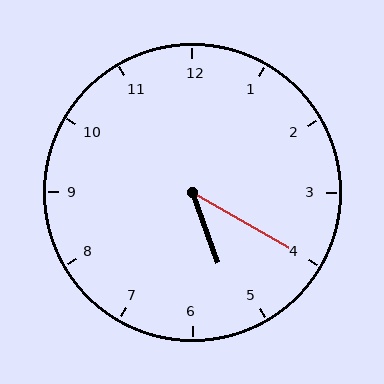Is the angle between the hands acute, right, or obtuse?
It is acute.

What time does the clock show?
5:20.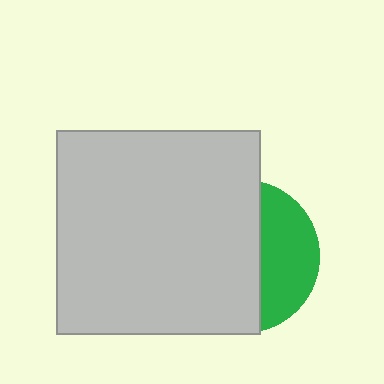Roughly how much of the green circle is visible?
A small part of it is visible (roughly 35%).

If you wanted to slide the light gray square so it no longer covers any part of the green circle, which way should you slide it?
Slide it left — that is the most direct way to separate the two shapes.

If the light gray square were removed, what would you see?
You would see the complete green circle.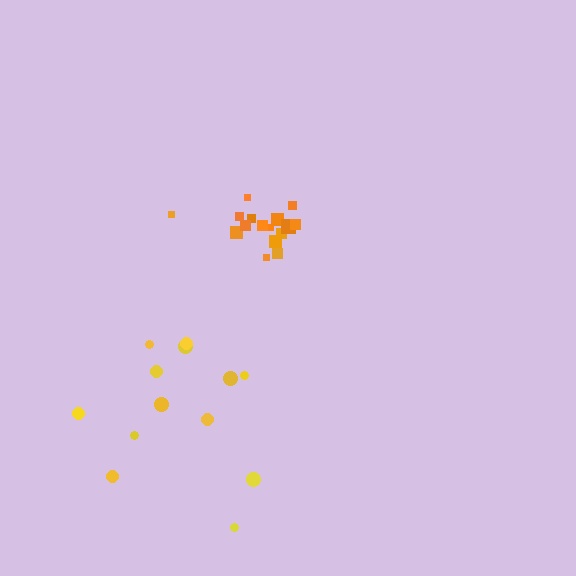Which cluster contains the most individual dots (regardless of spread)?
Orange (16).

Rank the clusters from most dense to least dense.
orange, yellow.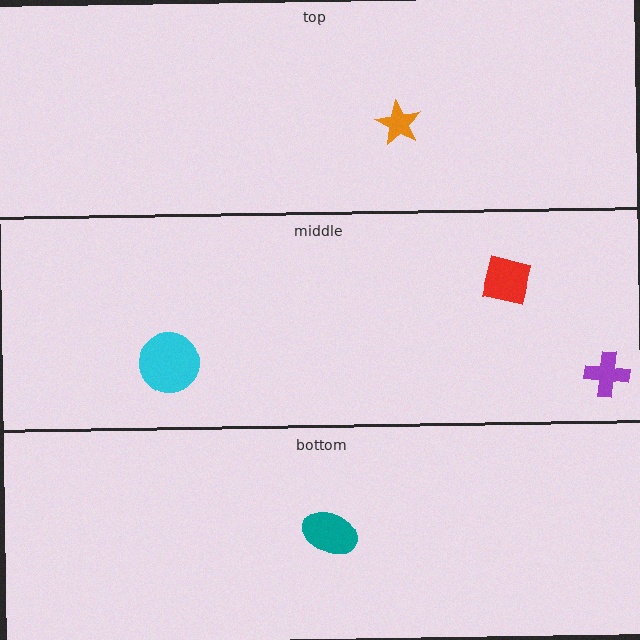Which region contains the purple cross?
The middle region.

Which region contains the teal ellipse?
The bottom region.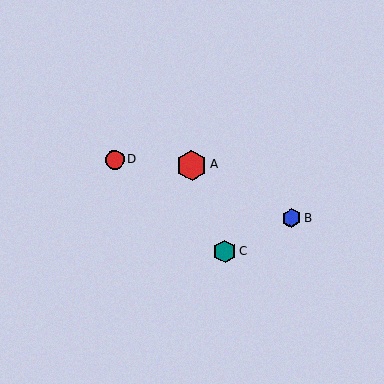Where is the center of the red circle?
The center of the red circle is at (114, 160).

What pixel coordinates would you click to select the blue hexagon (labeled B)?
Click at (292, 218) to select the blue hexagon B.